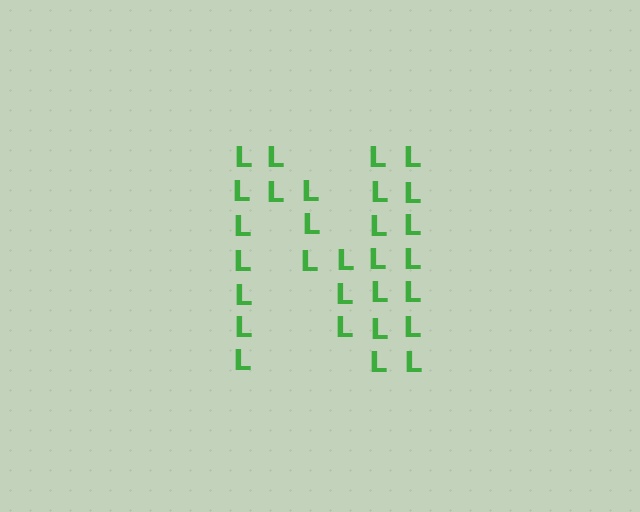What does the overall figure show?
The overall figure shows the letter N.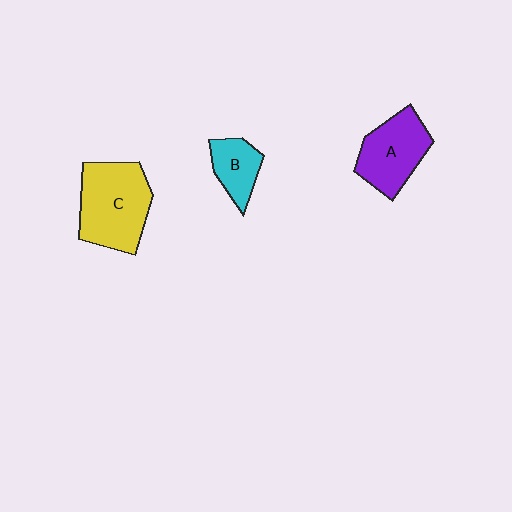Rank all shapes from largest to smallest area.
From largest to smallest: C (yellow), A (purple), B (cyan).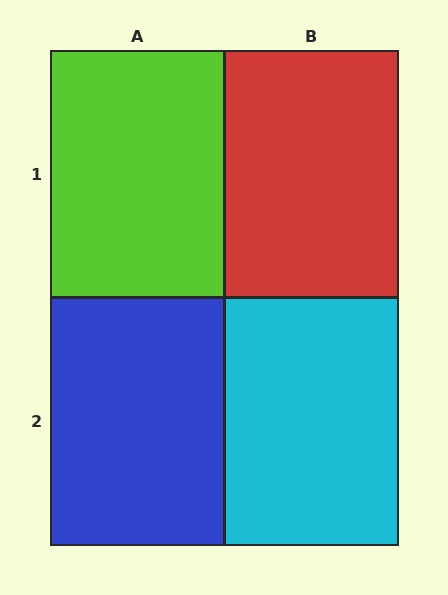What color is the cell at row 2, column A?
Blue.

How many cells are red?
1 cell is red.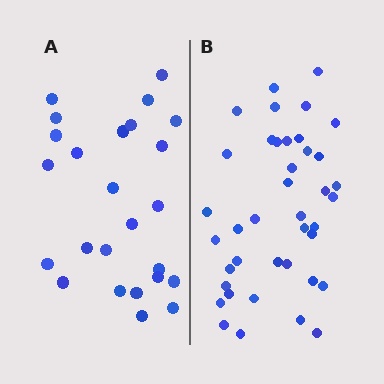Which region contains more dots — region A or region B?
Region B (the right region) has more dots.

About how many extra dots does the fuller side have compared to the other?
Region B has approximately 15 more dots than region A.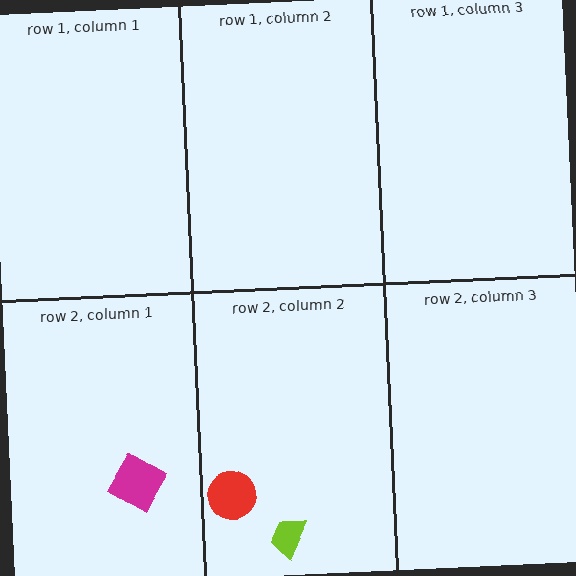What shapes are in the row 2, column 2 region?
The lime trapezoid, the red circle.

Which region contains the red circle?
The row 2, column 2 region.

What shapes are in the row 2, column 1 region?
The magenta diamond.